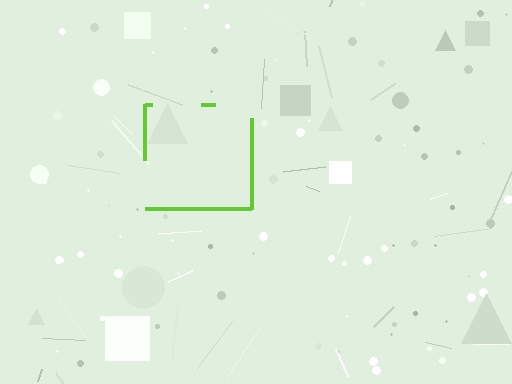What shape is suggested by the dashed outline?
The dashed outline suggests a square.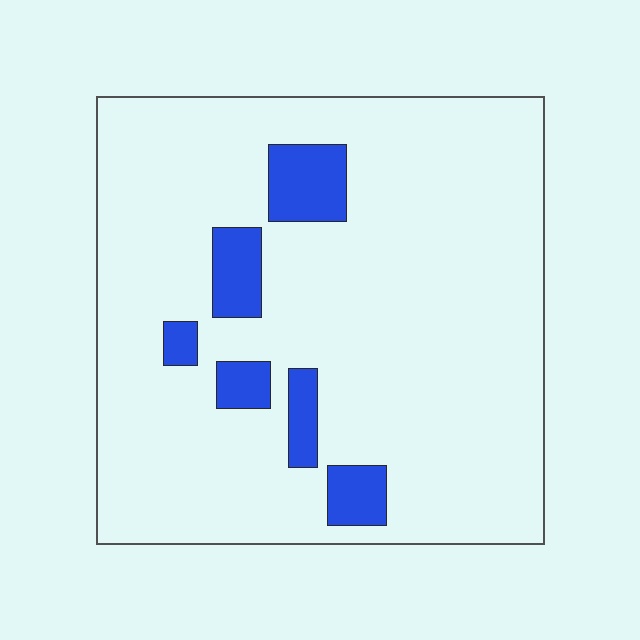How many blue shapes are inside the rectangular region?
6.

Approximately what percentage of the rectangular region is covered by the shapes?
Approximately 10%.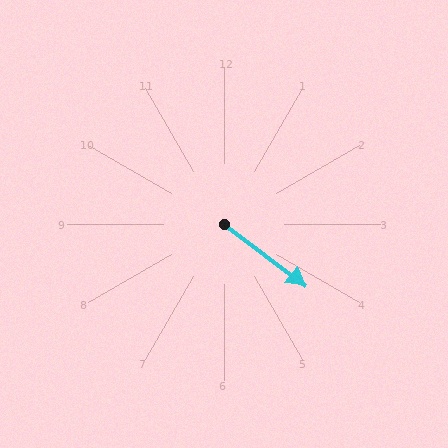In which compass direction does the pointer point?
Southeast.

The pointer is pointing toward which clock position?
Roughly 4 o'clock.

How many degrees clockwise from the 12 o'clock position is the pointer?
Approximately 127 degrees.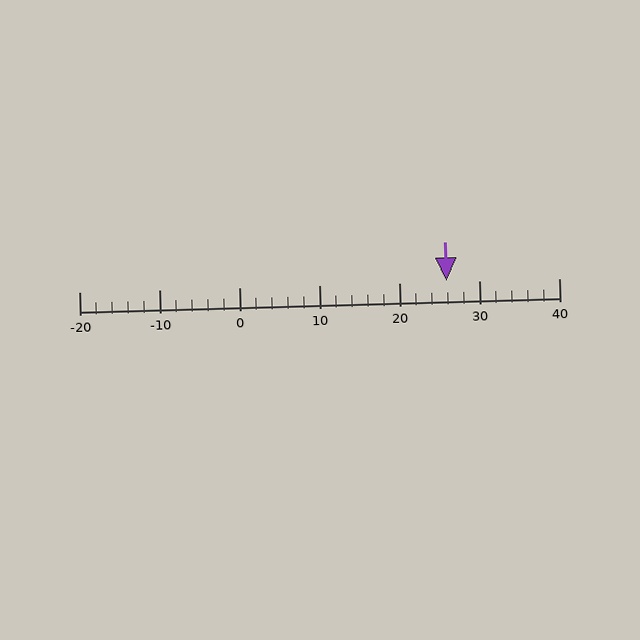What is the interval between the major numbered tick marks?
The major tick marks are spaced 10 units apart.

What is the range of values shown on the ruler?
The ruler shows values from -20 to 40.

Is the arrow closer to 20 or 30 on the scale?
The arrow is closer to 30.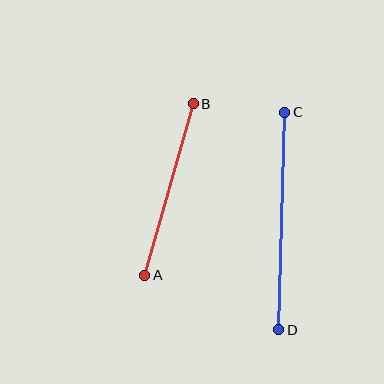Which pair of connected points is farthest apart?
Points C and D are farthest apart.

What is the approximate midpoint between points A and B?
The midpoint is at approximately (169, 189) pixels.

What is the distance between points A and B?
The distance is approximately 178 pixels.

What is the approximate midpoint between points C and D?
The midpoint is at approximately (282, 221) pixels.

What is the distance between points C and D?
The distance is approximately 218 pixels.